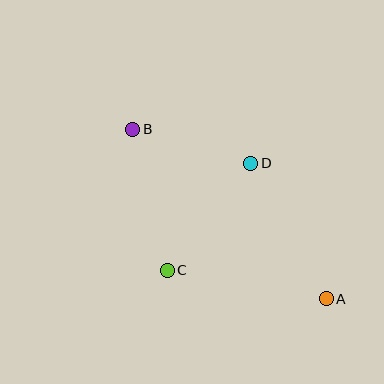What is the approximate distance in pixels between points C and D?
The distance between C and D is approximately 136 pixels.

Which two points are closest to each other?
Points B and D are closest to each other.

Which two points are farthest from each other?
Points A and B are farthest from each other.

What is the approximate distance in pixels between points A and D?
The distance between A and D is approximately 155 pixels.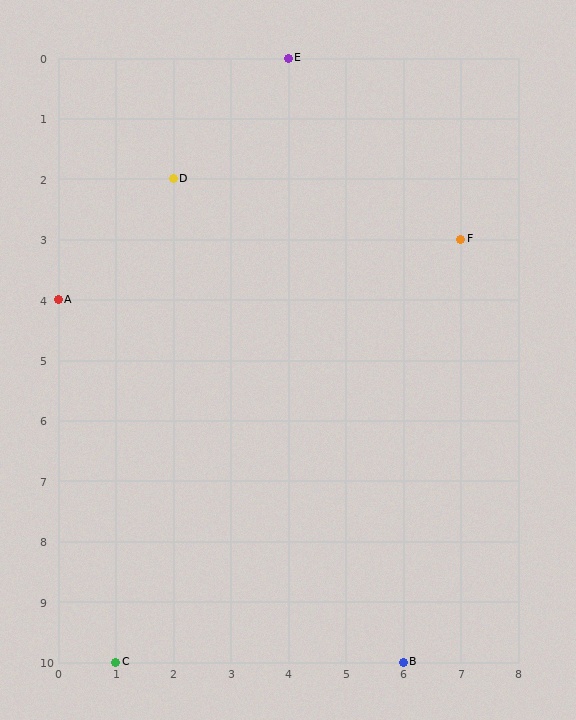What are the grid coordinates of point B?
Point B is at grid coordinates (6, 10).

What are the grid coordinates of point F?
Point F is at grid coordinates (7, 3).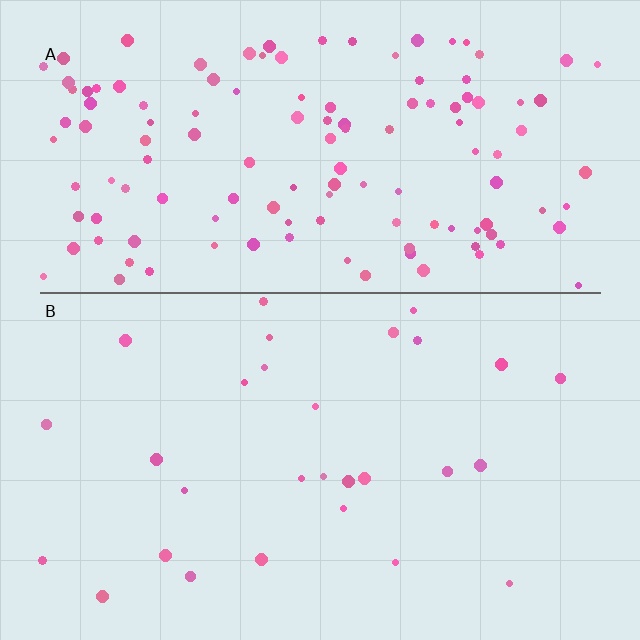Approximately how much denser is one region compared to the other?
Approximately 4.5× — region A over region B.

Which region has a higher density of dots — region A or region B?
A (the top).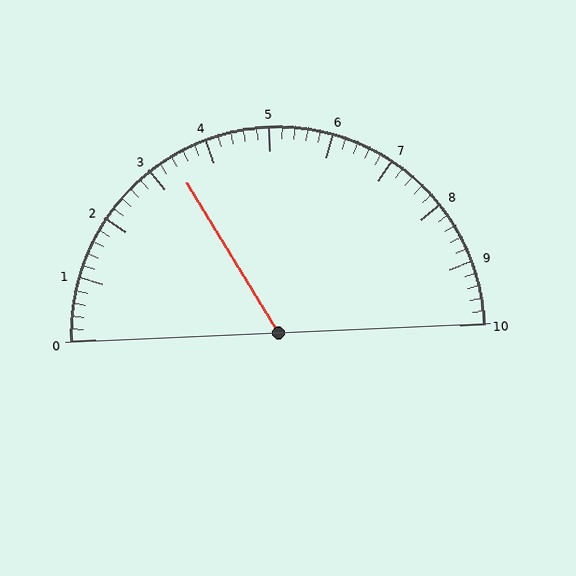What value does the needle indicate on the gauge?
The needle indicates approximately 3.4.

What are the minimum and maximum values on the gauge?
The gauge ranges from 0 to 10.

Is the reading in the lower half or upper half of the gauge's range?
The reading is in the lower half of the range (0 to 10).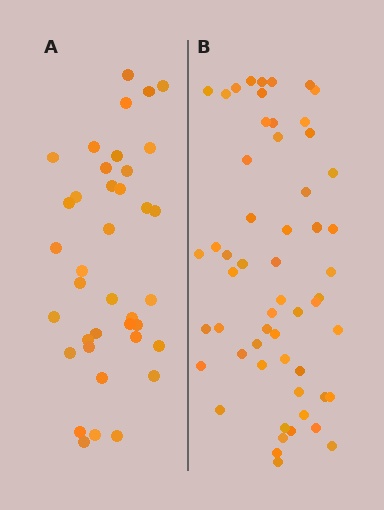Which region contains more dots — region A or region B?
Region B (the right region) has more dots.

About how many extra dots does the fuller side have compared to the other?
Region B has approximately 20 more dots than region A.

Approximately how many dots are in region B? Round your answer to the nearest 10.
About 60 dots. (The exact count is 56, which rounds to 60.)